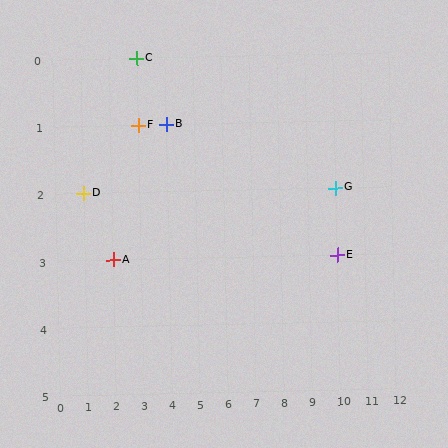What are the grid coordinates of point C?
Point C is at grid coordinates (3, 0).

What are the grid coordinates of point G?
Point G is at grid coordinates (10, 2).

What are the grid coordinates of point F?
Point F is at grid coordinates (3, 1).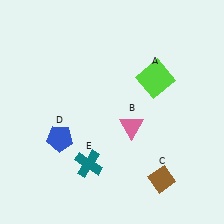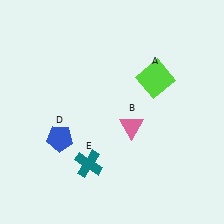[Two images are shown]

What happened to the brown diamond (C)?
The brown diamond (C) was removed in Image 2. It was in the bottom-right area of Image 1.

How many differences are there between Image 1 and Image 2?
There is 1 difference between the two images.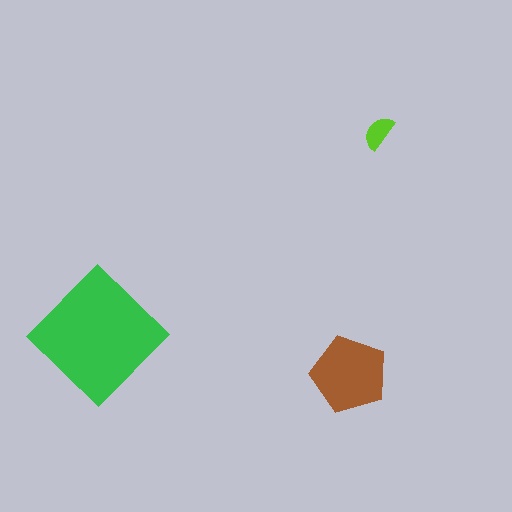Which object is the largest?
The green diamond.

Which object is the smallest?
The lime semicircle.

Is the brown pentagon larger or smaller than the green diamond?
Smaller.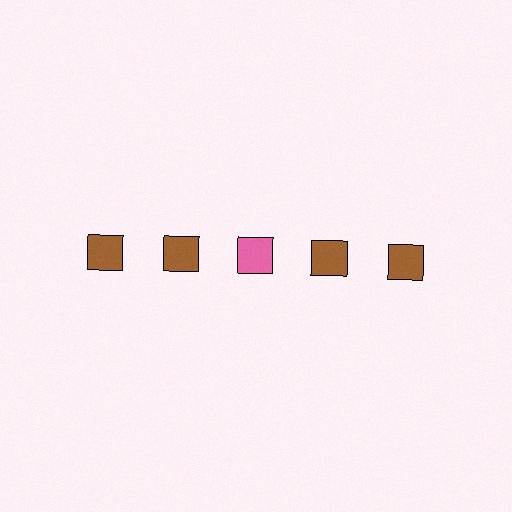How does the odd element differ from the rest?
It has a different color: pink instead of brown.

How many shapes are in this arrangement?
There are 5 shapes arranged in a grid pattern.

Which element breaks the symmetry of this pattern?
The pink square in the top row, center column breaks the symmetry. All other shapes are brown squares.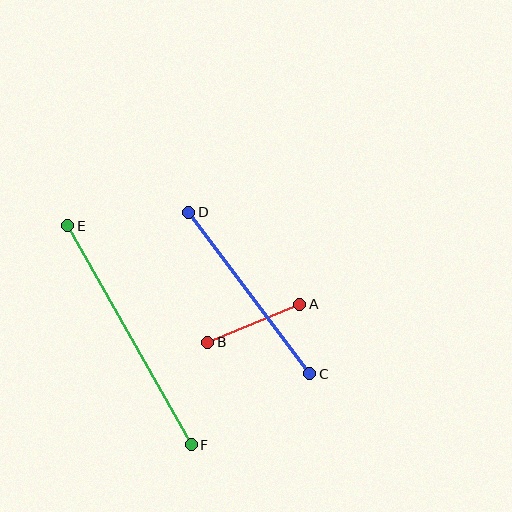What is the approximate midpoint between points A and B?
The midpoint is at approximately (254, 323) pixels.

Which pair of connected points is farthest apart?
Points E and F are farthest apart.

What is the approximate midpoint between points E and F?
The midpoint is at approximately (129, 335) pixels.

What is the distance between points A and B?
The distance is approximately 100 pixels.